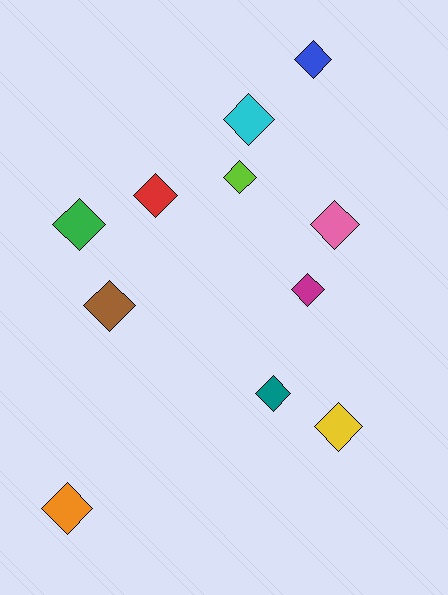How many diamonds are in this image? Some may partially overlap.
There are 11 diamonds.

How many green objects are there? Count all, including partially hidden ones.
There is 1 green object.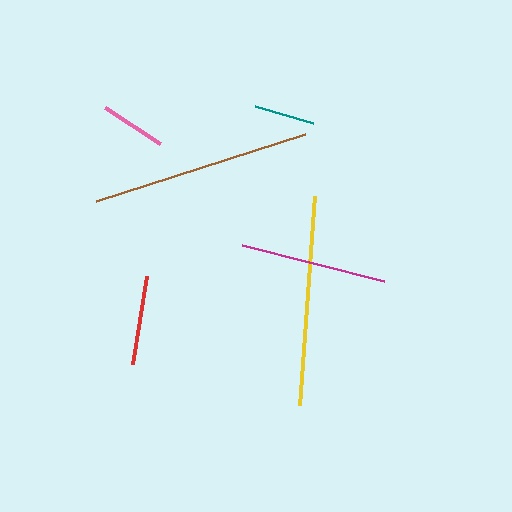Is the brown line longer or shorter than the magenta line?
The brown line is longer than the magenta line.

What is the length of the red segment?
The red segment is approximately 89 pixels long.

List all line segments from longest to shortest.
From longest to shortest: brown, yellow, magenta, red, pink, teal.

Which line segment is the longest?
The brown line is the longest at approximately 219 pixels.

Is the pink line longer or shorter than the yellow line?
The yellow line is longer than the pink line.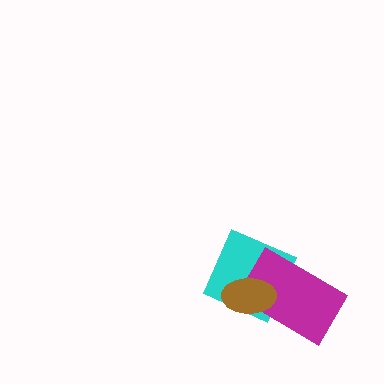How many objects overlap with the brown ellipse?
2 objects overlap with the brown ellipse.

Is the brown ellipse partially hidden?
No, no other shape covers it.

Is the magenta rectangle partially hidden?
Yes, it is partially covered by another shape.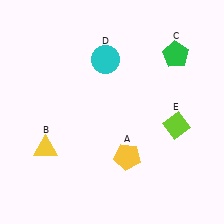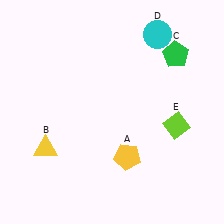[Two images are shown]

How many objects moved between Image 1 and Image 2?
1 object moved between the two images.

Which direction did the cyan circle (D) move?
The cyan circle (D) moved right.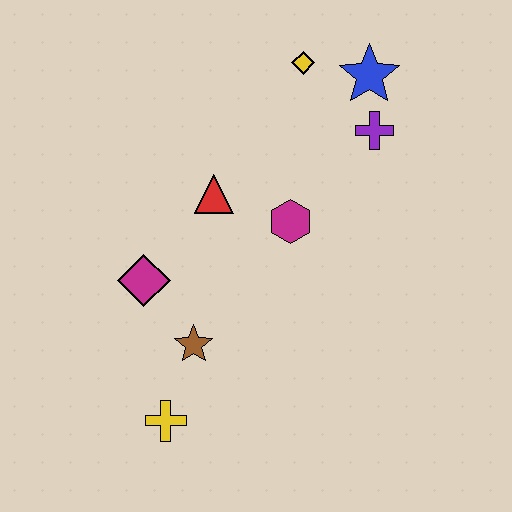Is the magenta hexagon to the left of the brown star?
No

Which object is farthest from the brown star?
The blue star is farthest from the brown star.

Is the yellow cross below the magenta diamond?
Yes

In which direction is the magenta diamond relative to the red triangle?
The magenta diamond is below the red triangle.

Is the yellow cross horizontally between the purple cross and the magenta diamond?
Yes